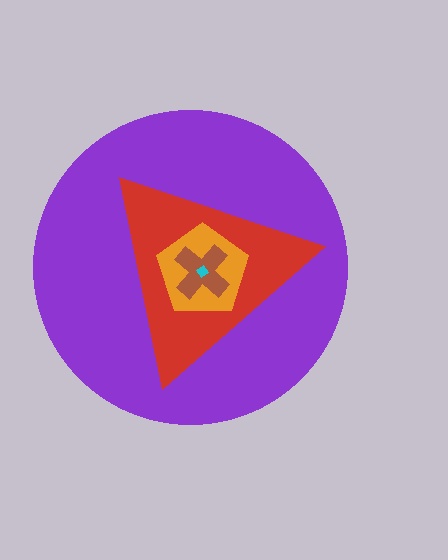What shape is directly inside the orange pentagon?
The brown cross.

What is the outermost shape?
The purple circle.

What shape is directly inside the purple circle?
The red triangle.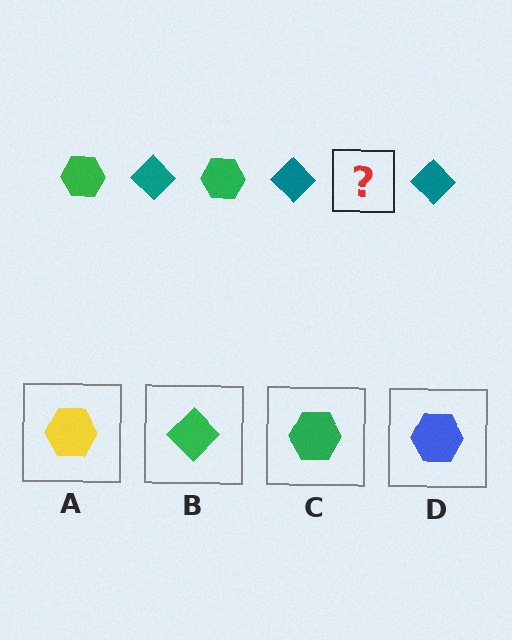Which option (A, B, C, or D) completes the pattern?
C.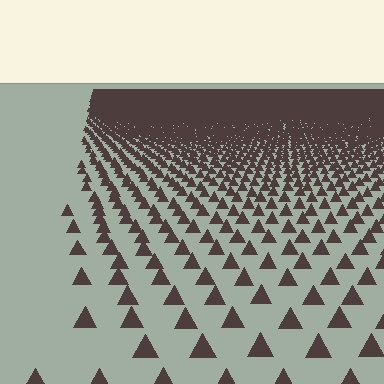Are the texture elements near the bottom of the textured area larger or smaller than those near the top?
Larger. Near the bottom, elements are closer to the viewer and appear at a bigger on-screen size.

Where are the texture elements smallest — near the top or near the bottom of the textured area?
Near the top.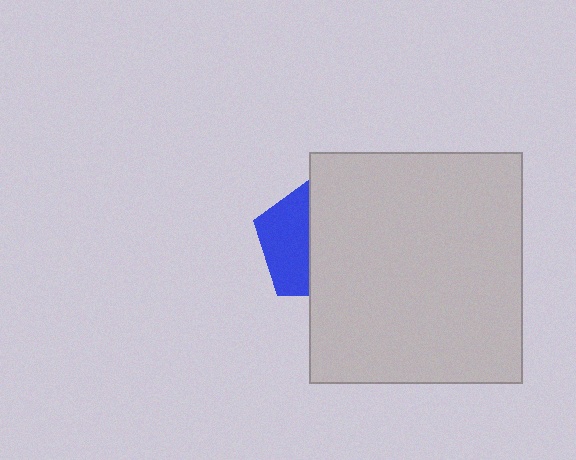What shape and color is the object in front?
The object in front is a light gray rectangle.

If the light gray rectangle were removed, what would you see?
You would see the complete blue pentagon.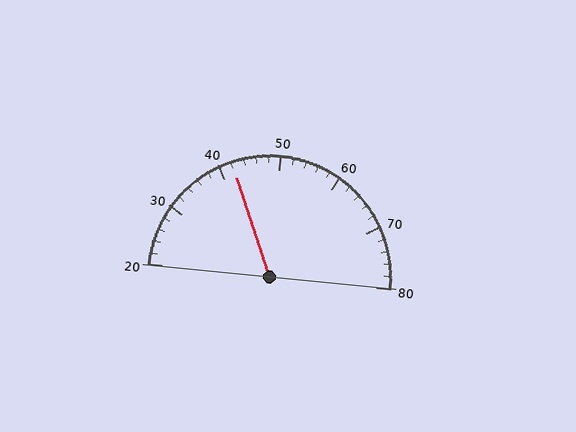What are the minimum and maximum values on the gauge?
The gauge ranges from 20 to 80.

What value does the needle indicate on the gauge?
The needle indicates approximately 42.